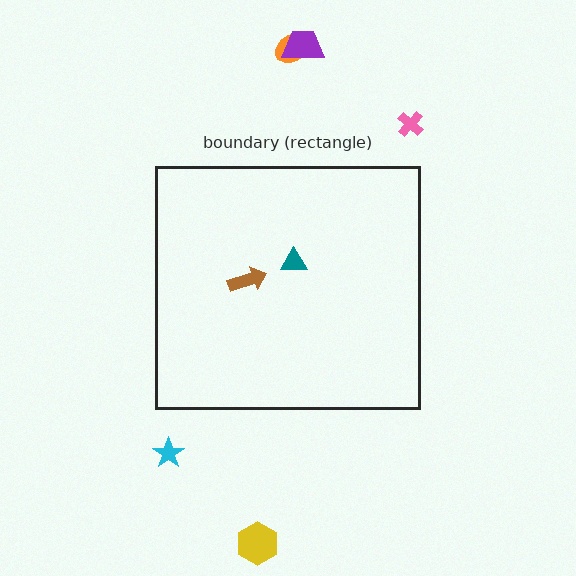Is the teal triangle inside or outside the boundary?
Inside.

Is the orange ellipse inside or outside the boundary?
Outside.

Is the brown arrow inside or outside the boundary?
Inside.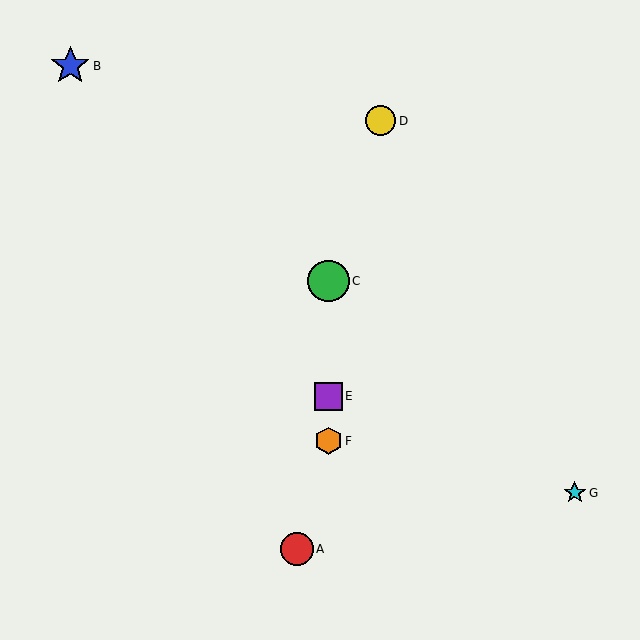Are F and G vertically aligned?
No, F is at x≈328 and G is at x≈575.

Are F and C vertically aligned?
Yes, both are at x≈328.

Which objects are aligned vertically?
Objects C, E, F are aligned vertically.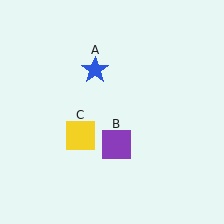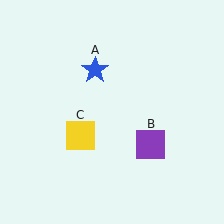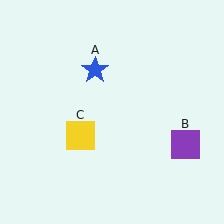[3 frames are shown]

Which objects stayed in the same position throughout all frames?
Blue star (object A) and yellow square (object C) remained stationary.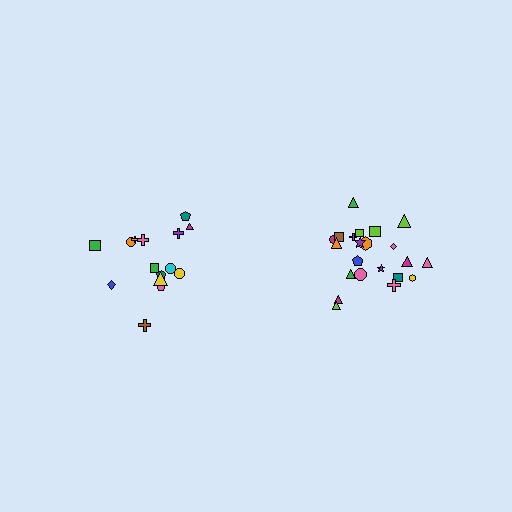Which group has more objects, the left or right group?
The right group.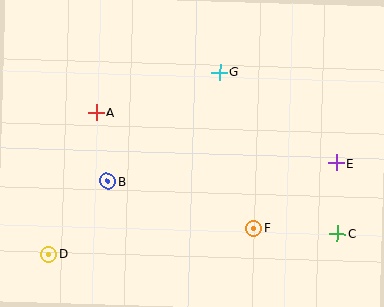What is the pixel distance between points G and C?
The distance between G and C is 200 pixels.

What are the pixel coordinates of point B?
Point B is at (108, 181).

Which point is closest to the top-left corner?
Point A is closest to the top-left corner.